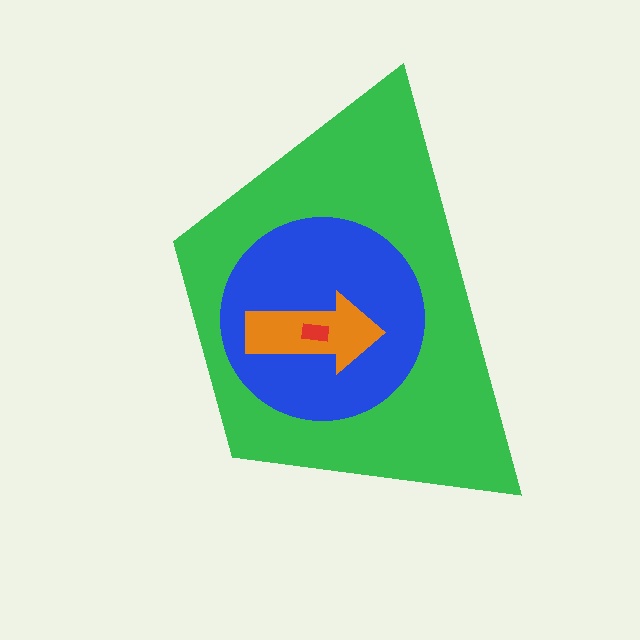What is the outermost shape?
The green trapezoid.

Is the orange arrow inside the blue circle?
Yes.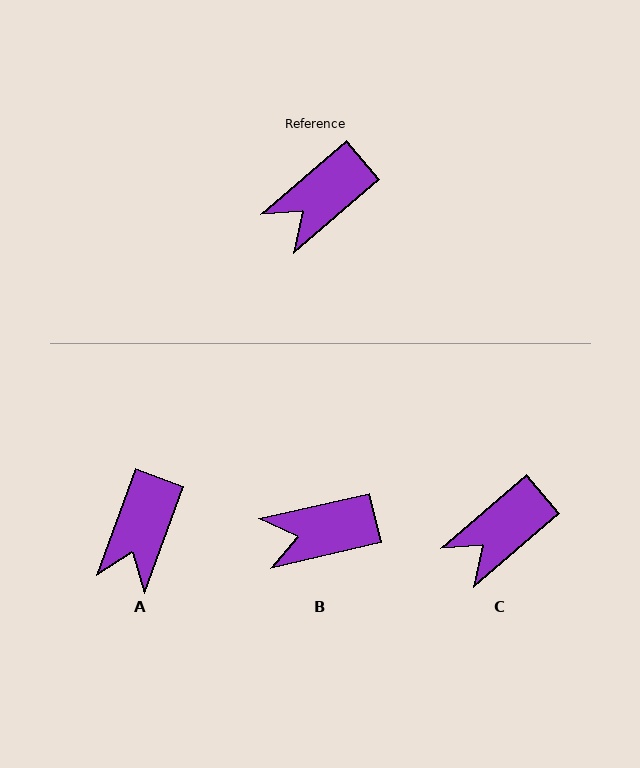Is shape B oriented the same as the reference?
No, it is off by about 27 degrees.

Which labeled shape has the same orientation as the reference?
C.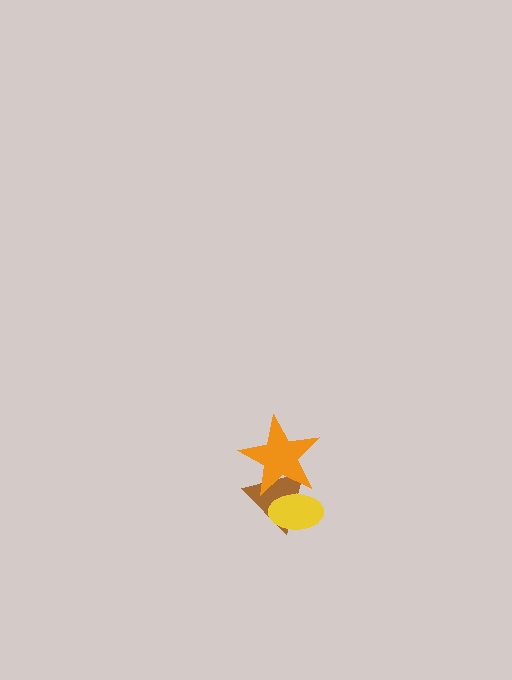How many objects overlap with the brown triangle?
2 objects overlap with the brown triangle.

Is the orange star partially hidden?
No, no other shape covers it.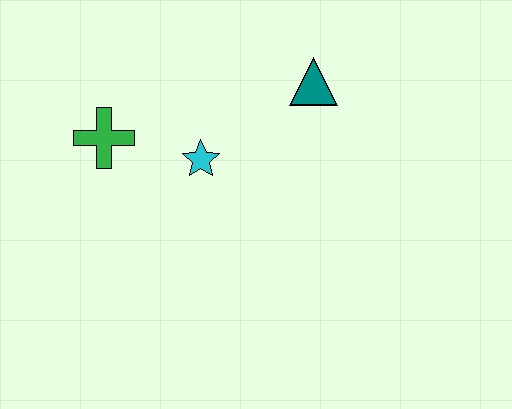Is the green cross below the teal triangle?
Yes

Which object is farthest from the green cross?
The teal triangle is farthest from the green cross.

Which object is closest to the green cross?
The cyan star is closest to the green cross.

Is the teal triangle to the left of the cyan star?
No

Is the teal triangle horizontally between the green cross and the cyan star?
No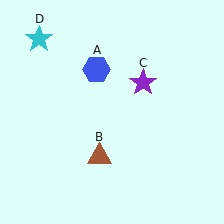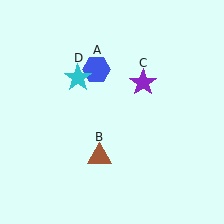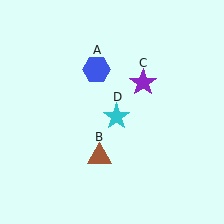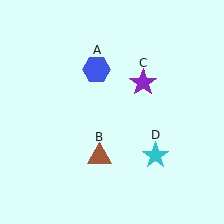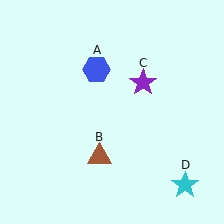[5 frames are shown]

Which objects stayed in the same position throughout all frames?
Blue hexagon (object A) and brown triangle (object B) and purple star (object C) remained stationary.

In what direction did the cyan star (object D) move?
The cyan star (object D) moved down and to the right.